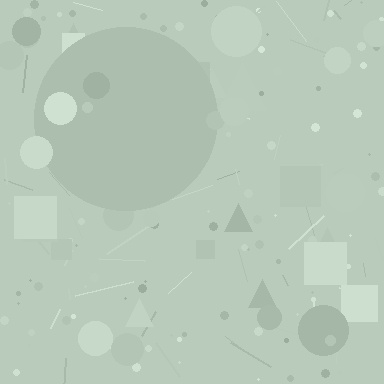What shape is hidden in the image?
A circle is hidden in the image.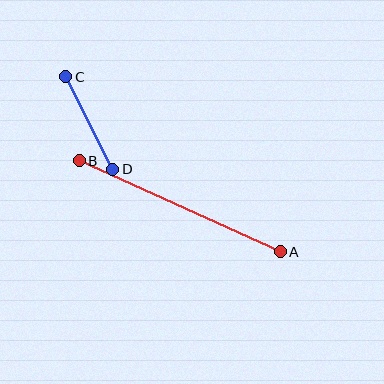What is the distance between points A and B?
The distance is approximately 221 pixels.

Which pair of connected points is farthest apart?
Points A and B are farthest apart.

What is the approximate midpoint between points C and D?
The midpoint is at approximately (89, 123) pixels.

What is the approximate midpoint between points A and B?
The midpoint is at approximately (180, 206) pixels.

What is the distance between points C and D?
The distance is approximately 104 pixels.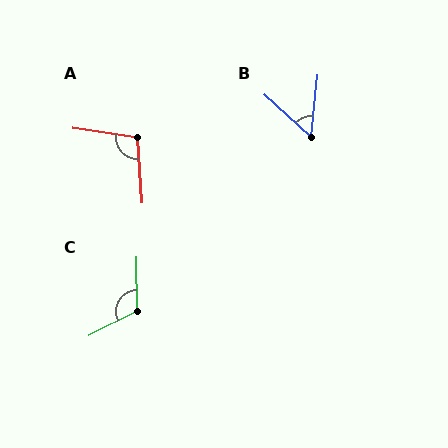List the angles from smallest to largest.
B (53°), A (102°), C (116°).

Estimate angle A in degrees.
Approximately 102 degrees.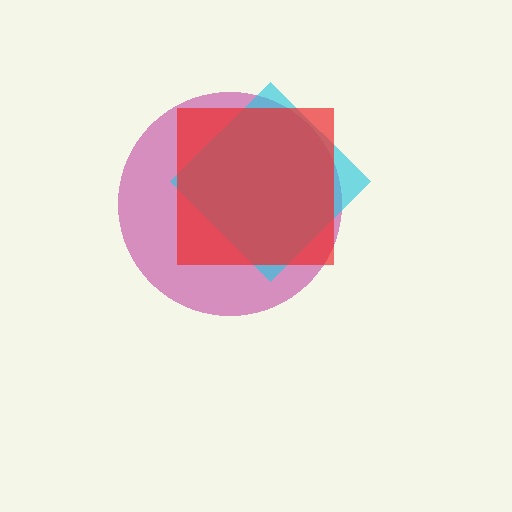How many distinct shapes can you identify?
There are 3 distinct shapes: a magenta circle, a cyan diamond, a red square.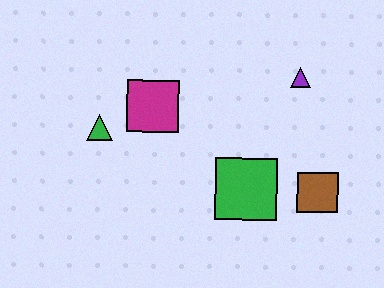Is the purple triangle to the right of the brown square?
No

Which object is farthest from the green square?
The green triangle is farthest from the green square.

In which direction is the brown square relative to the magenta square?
The brown square is to the right of the magenta square.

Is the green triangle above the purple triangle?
No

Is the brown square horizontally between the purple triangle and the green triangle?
No